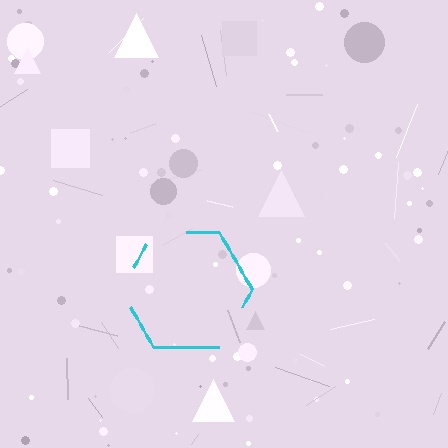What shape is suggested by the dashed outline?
The dashed outline suggests a hexagon.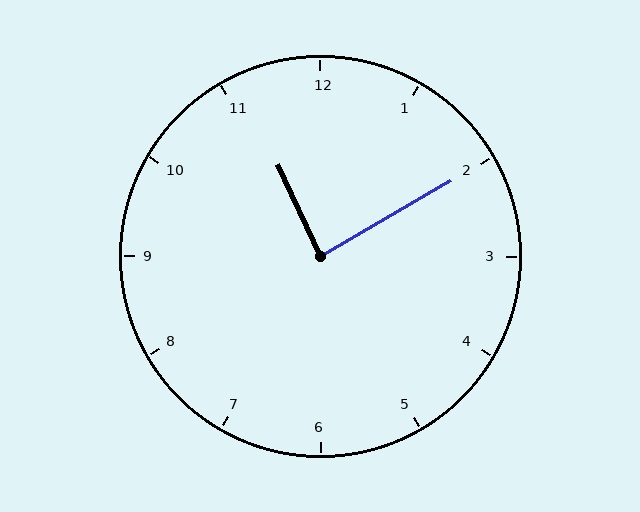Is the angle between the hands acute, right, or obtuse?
It is right.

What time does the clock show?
11:10.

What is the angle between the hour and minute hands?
Approximately 85 degrees.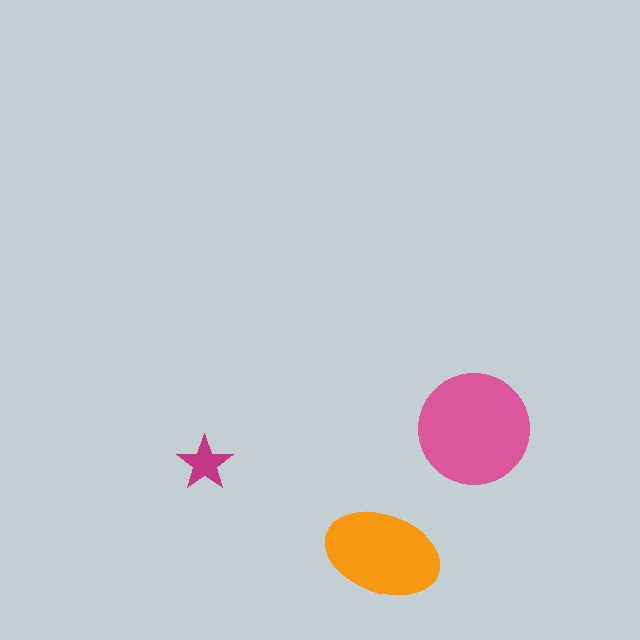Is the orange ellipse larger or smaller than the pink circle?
Smaller.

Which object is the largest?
The pink circle.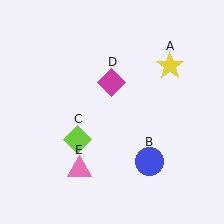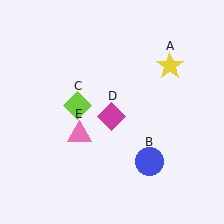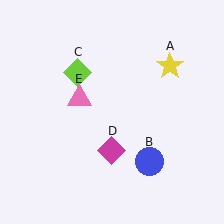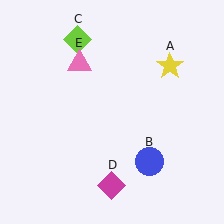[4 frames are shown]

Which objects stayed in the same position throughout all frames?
Yellow star (object A) and blue circle (object B) remained stationary.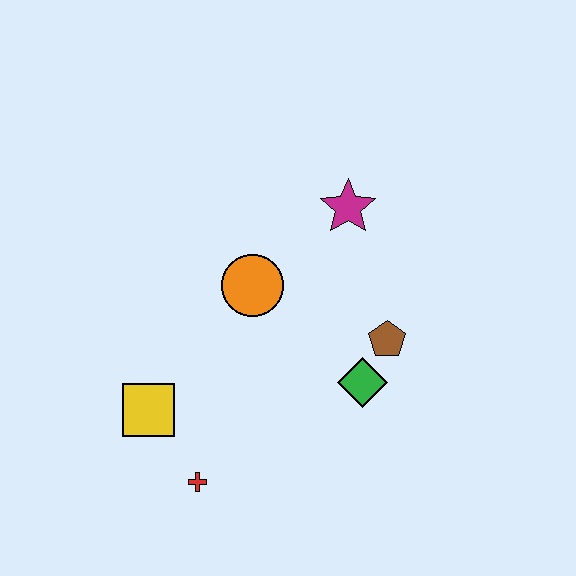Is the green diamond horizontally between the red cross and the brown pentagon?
Yes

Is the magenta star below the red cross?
No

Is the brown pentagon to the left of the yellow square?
No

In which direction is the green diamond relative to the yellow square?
The green diamond is to the right of the yellow square.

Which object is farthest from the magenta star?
The red cross is farthest from the magenta star.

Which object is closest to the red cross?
The yellow square is closest to the red cross.